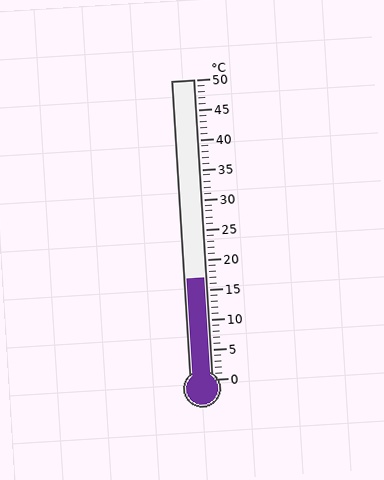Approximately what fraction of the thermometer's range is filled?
The thermometer is filled to approximately 35% of its range.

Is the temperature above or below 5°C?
The temperature is above 5°C.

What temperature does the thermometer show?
The thermometer shows approximately 17°C.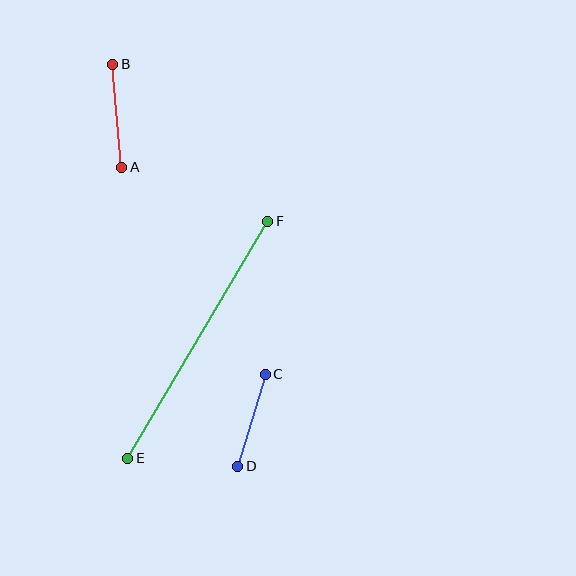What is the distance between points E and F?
The distance is approximately 275 pixels.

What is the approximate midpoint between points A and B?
The midpoint is at approximately (117, 116) pixels.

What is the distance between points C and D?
The distance is approximately 96 pixels.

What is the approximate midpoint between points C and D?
The midpoint is at approximately (252, 420) pixels.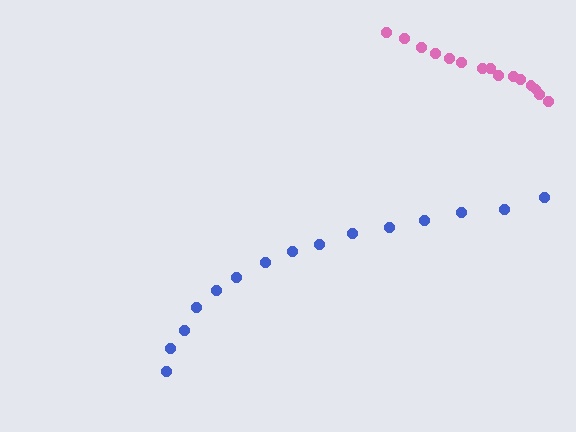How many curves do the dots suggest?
There are 2 distinct paths.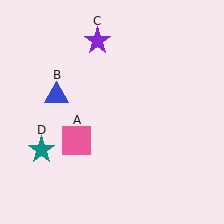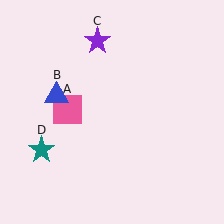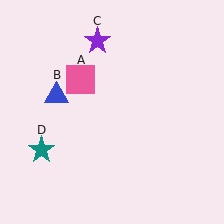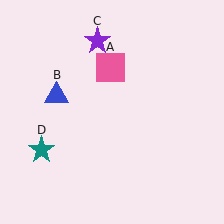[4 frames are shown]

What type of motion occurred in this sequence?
The pink square (object A) rotated clockwise around the center of the scene.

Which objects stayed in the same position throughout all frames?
Blue triangle (object B) and purple star (object C) and teal star (object D) remained stationary.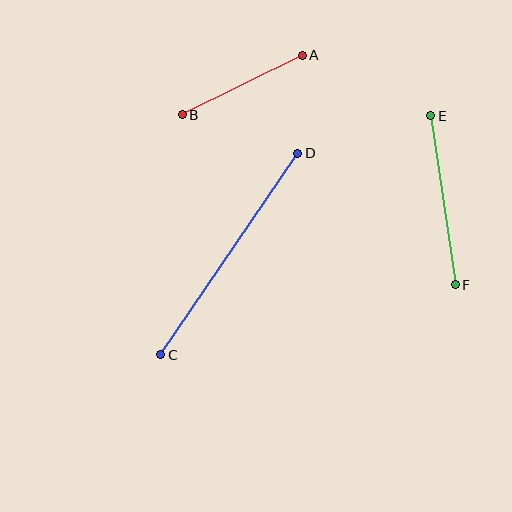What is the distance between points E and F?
The distance is approximately 171 pixels.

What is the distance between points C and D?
The distance is approximately 244 pixels.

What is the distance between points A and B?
The distance is approximately 134 pixels.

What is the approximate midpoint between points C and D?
The midpoint is at approximately (229, 254) pixels.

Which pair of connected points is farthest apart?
Points C and D are farthest apart.